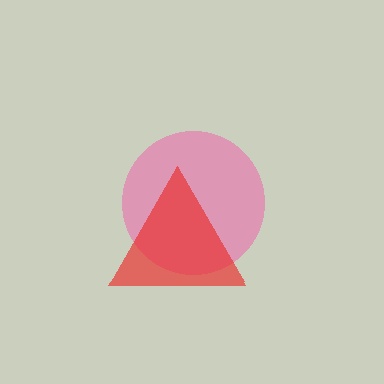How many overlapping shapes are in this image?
There are 2 overlapping shapes in the image.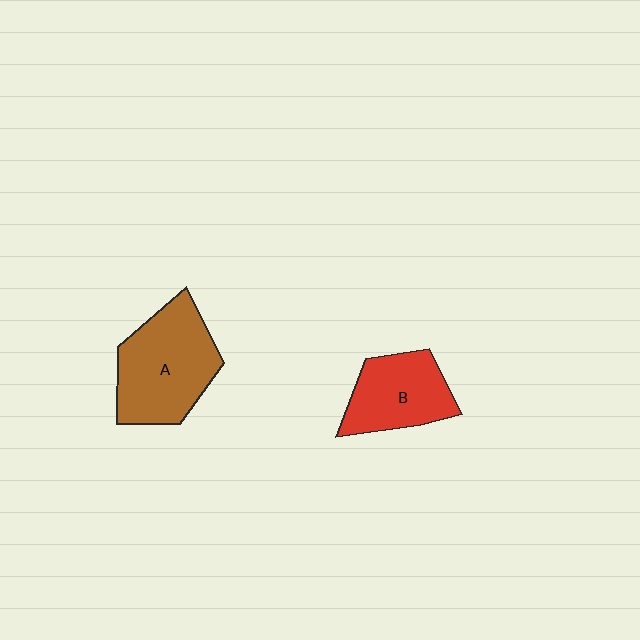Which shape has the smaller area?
Shape B (red).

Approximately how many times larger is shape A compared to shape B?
Approximately 1.4 times.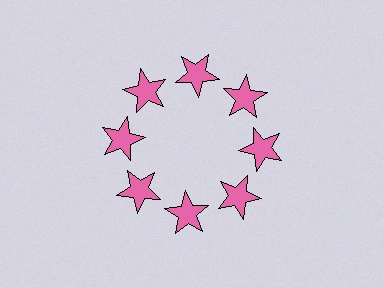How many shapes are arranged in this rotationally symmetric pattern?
There are 8 shapes, arranged in 8 groups of 1.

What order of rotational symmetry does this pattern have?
This pattern has 8-fold rotational symmetry.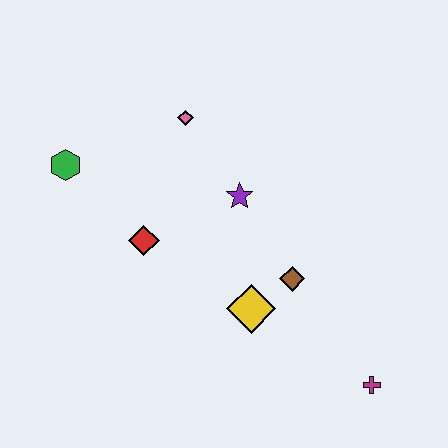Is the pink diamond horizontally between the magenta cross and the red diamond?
Yes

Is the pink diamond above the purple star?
Yes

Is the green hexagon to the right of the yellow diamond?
No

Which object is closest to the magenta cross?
The brown diamond is closest to the magenta cross.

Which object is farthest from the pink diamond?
The magenta cross is farthest from the pink diamond.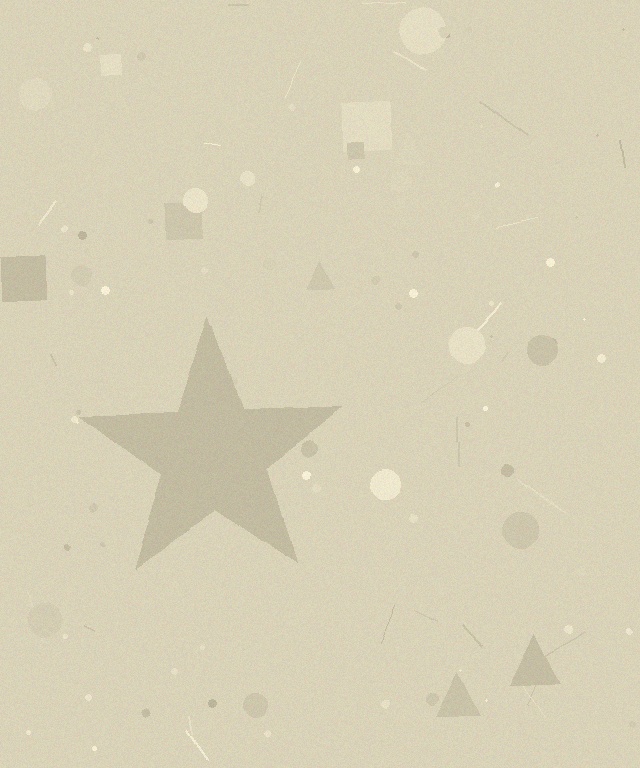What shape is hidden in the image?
A star is hidden in the image.